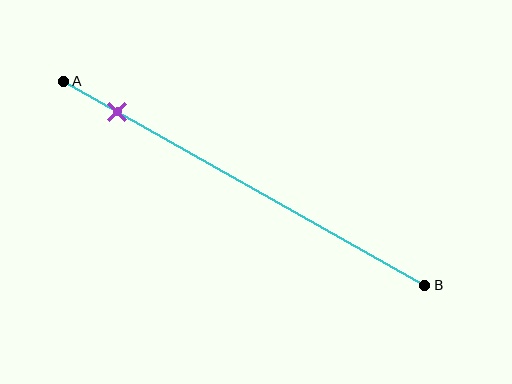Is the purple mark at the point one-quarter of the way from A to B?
No, the mark is at about 15% from A, not at the 25% one-quarter point.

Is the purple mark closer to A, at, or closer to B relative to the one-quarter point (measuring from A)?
The purple mark is closer to point A than the one-quarter point of segment AB.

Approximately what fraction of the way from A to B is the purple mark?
The purple mark is approximately 15% of the way from A to B.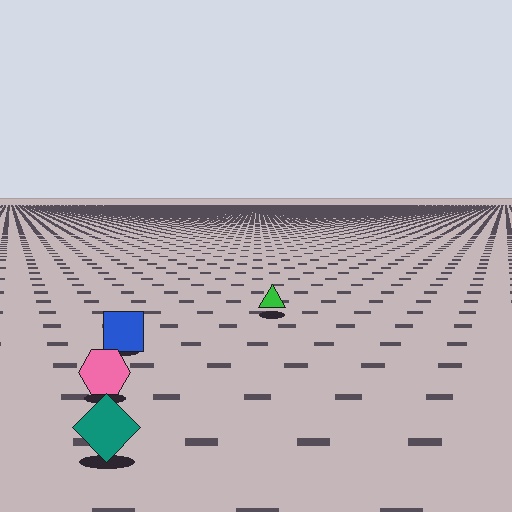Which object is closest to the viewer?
The teal diamond is closest. The texture marks near it are larger and more spread out.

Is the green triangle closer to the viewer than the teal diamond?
No. The teal diamond is closer — you can tell from the texture gradient: the ground texture is coarser near it.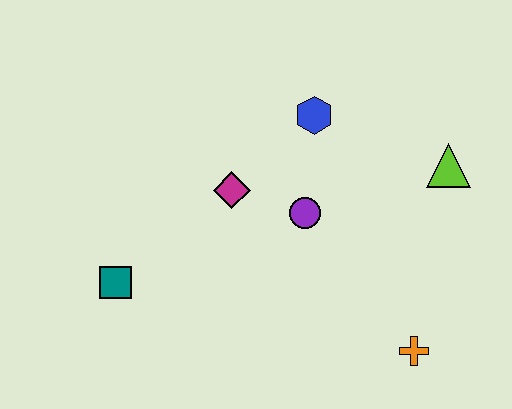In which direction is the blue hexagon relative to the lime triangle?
The blue hexagon is to the left of the lime triangle.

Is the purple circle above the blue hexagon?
No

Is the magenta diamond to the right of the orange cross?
No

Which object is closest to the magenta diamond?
The purple circle is closest to the magenta diamond.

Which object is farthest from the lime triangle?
The teal square is farthest from the lime triangle.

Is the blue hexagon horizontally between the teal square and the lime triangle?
Yes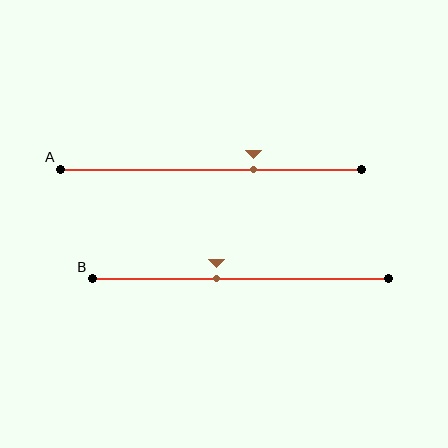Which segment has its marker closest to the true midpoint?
Segment B has its marker closest to the true midpoint.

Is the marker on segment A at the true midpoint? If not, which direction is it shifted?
No, the marker on segment A is shifted to the right by about 14% of the segment length.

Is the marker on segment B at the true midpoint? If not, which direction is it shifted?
No, the marker on segment B is shifted to the left by about 8% of the segment length.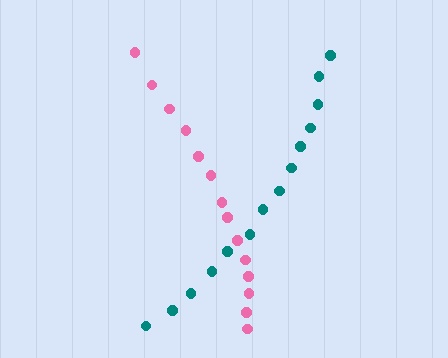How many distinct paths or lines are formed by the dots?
There are 2 distinct paths.